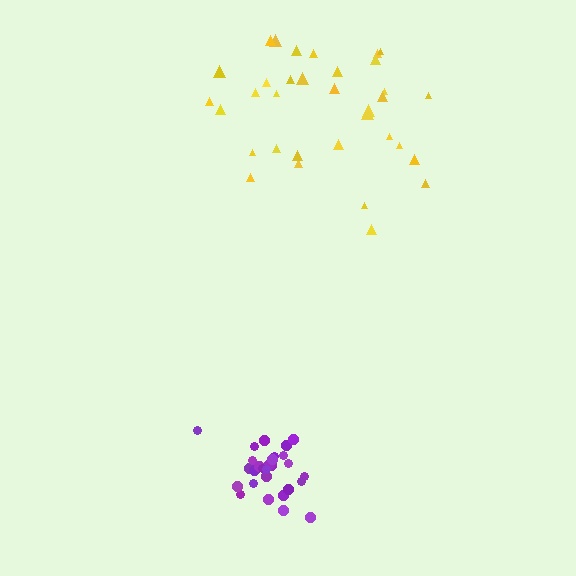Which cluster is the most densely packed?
Purple.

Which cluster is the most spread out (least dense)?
Yellow.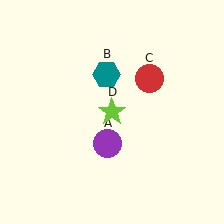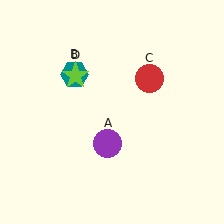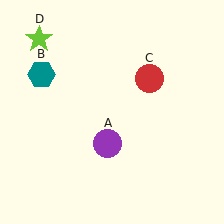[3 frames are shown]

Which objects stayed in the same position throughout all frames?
Purple circle (object A) and red circle (object C) remained stationary.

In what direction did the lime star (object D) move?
The lime star (object D) moved up and to the left.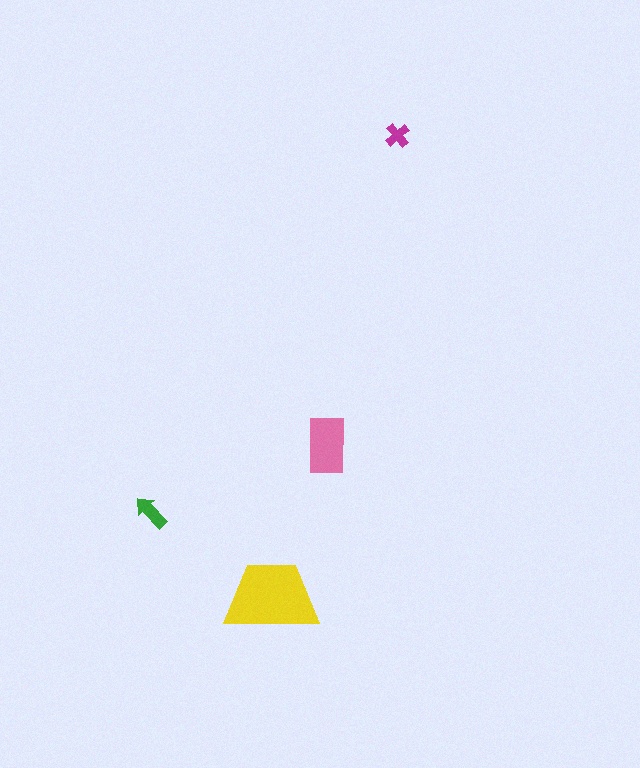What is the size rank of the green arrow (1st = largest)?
3rd.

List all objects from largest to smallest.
The yellow trapezoid, the pink rectangle, the green arrow, the magenta cross.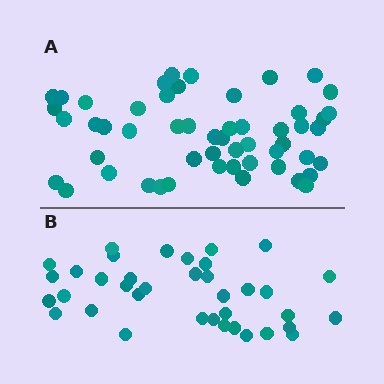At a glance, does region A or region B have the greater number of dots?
Region A (the top region) has more dots.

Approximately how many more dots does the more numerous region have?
Region A has approximately 15 more dots than region B.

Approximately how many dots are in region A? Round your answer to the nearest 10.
About 50 dots. (The exact count is 53, which rounds to 50.)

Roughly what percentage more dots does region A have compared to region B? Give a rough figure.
About 45% more.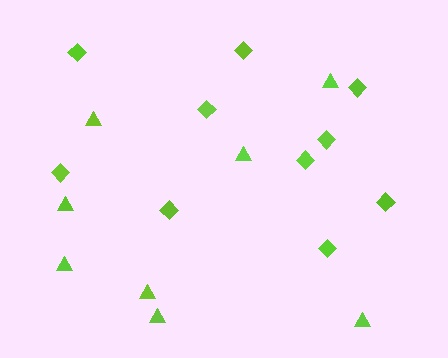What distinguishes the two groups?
There are 2 groups: one group of triangles (8) and one group of diamonds (10).